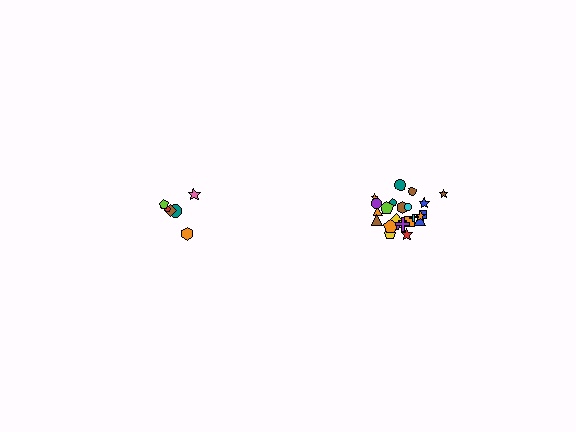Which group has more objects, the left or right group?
The right group.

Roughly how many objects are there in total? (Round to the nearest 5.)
Roughly 30 objects in total.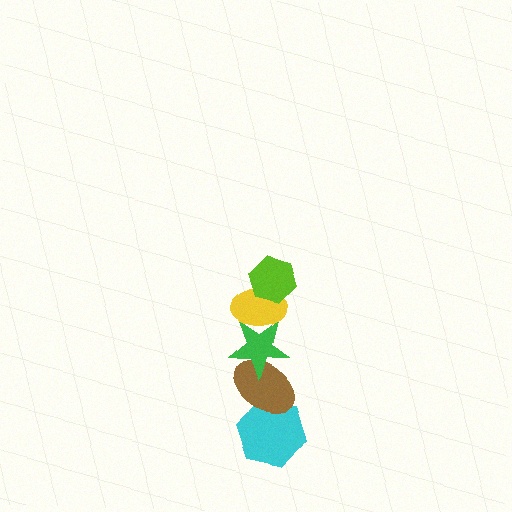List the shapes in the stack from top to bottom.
From top to bottom: the lime hexagon, the yellow ellipse, the green star, the brown ellipse, the cyan hexagon.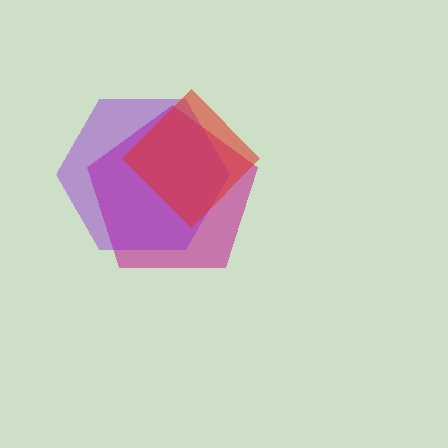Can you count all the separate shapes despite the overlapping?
Yes, there are 3 separate shapes.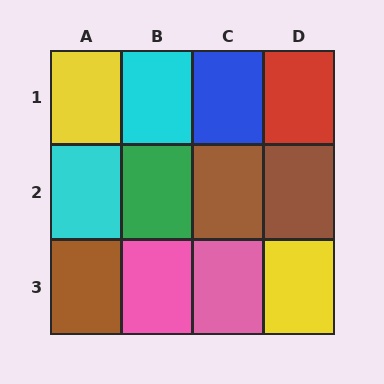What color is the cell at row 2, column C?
Brown.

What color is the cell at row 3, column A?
Brown.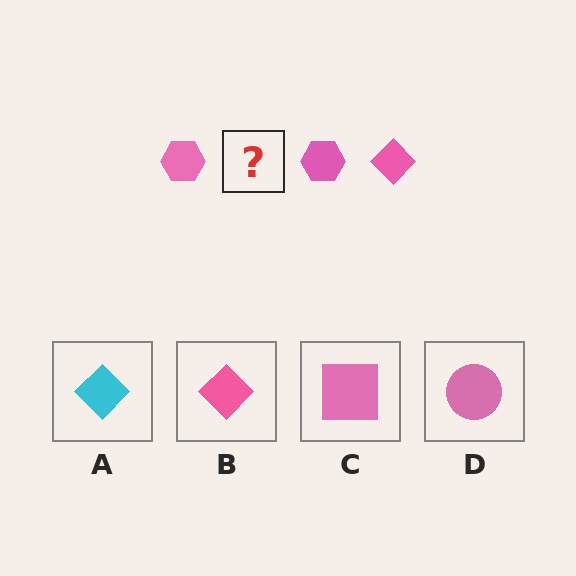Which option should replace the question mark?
Option B.